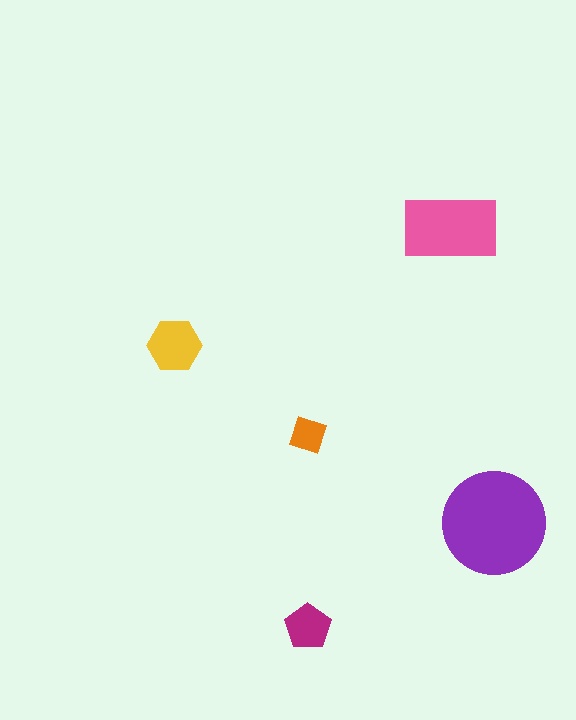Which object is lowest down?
The magenta pentagon is bottommost.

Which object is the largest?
The purple circle.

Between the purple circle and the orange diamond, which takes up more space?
The purple circle.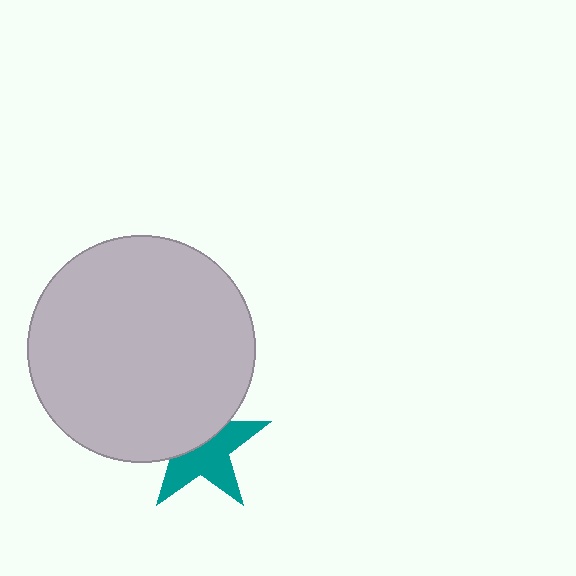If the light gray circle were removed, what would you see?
You would see the complete teal star.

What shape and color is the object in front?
The object in front is a light gray circle.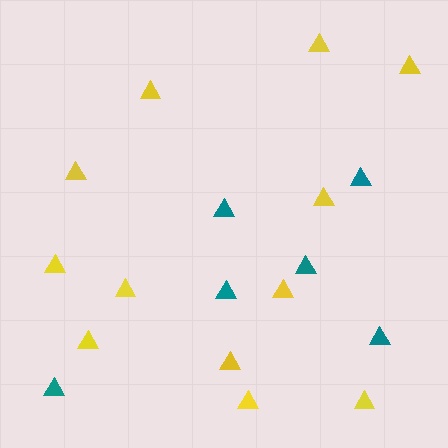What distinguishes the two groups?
There are 2 groups: one group of yellow triangles (12) and one group of teal triangles (6).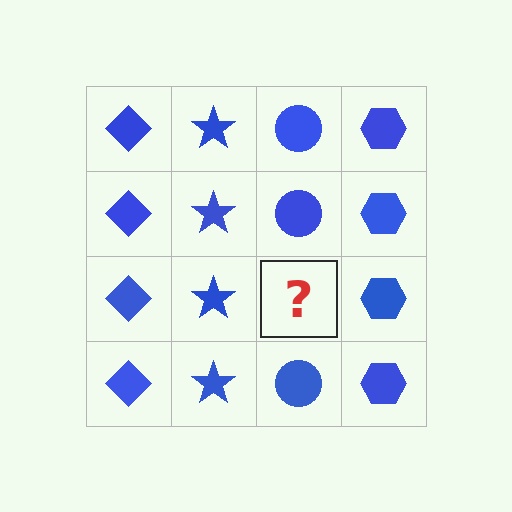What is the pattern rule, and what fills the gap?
The rule is that each column has a consistent shape. The gap should be filled with a blue circle.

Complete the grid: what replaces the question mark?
The question mark should be replaced with a blue circle.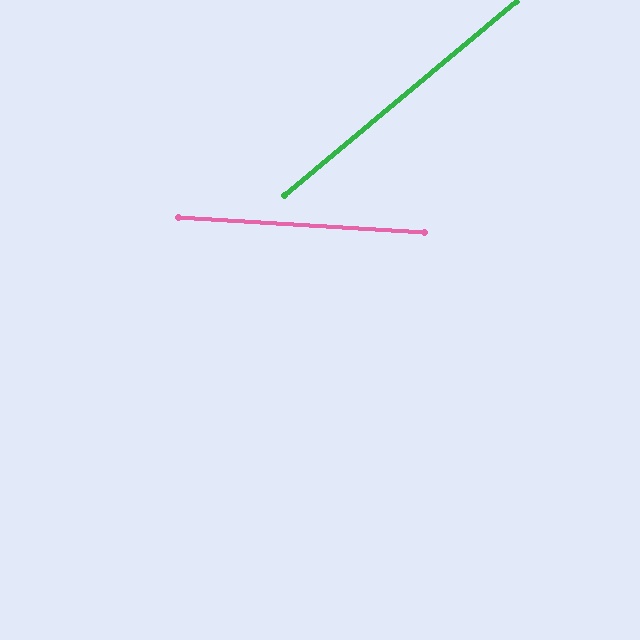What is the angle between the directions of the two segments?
Approximately 44 degrees.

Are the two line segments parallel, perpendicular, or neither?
Neither parallel nor perpendicular — they differ by about 44°.